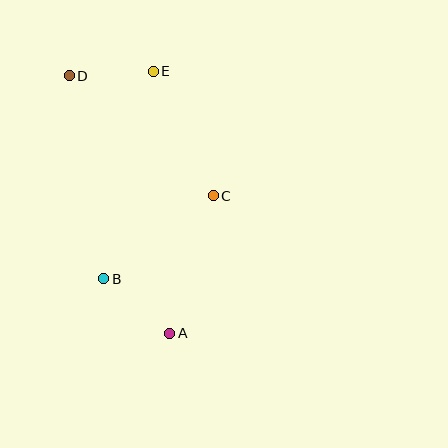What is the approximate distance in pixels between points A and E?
The distance between A and E is approximately 263 pixels.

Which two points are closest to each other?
Points D and E are closest to each other.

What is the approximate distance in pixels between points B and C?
The distance between B and C is approximately 138 pixels.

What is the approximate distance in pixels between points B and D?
The distance between B and D is approximately 205 pixels.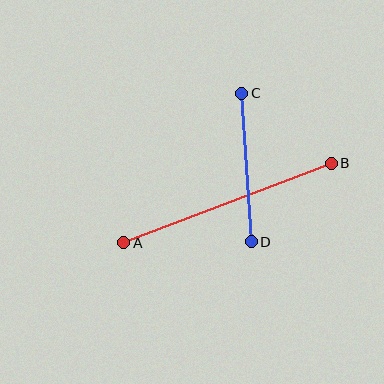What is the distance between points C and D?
The distance is approximately 149 pixels.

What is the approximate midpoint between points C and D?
The midpoint is at approximately (247, 168) pixels.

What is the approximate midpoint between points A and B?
The midpoint is at approximately (228, 203) pixels.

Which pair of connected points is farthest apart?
Points A and B are farthest apart.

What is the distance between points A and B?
The distance is approximately 222 pixels.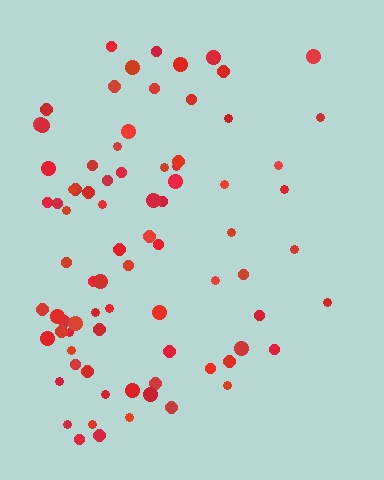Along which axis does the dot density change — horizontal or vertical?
Horizontal.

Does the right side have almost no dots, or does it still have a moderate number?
Still a moderate number, just noticeably fewer than the left.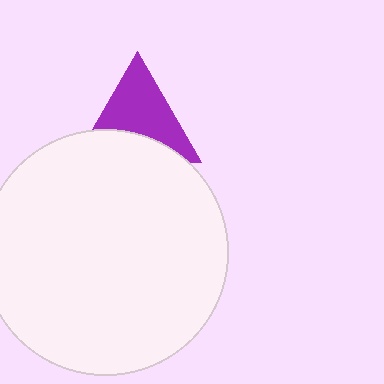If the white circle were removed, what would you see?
You would see the complete purple triangle.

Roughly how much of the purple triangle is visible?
About half of it is visible (roughly 62%).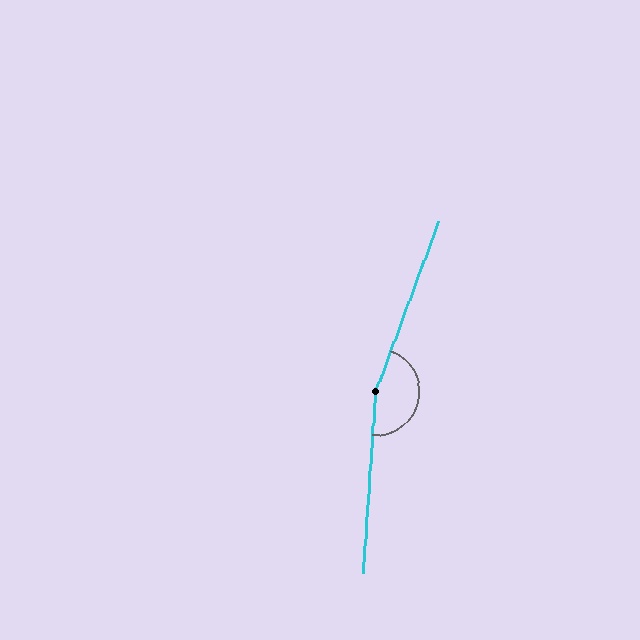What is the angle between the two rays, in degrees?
Approximately 164 degrees.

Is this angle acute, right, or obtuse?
It is obtuse.